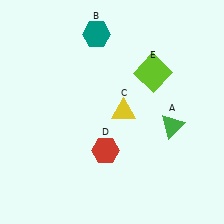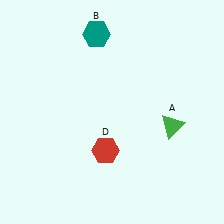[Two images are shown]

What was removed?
The lime square (E), the yellow triangle (C) were removed in Image 2.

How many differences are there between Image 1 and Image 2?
There are 2 differences between the two images.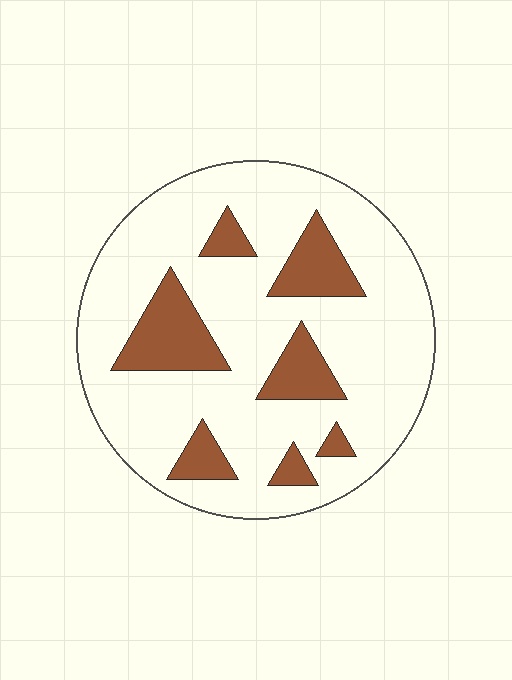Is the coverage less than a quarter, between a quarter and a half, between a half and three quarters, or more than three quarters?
Less than a quarter.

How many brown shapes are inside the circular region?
7.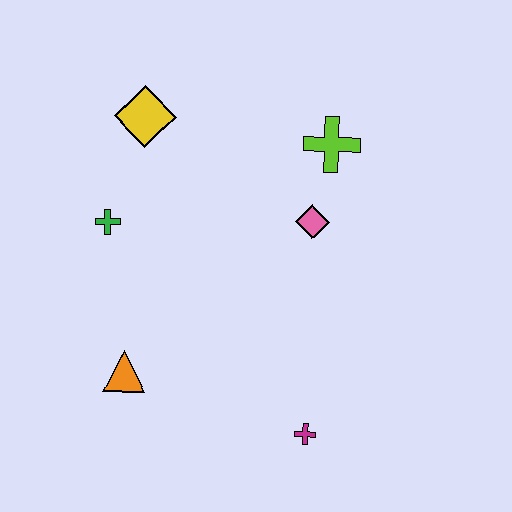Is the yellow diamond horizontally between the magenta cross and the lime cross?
No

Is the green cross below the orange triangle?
No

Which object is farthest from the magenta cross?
The yellow diamond is farthest from the magenta cross.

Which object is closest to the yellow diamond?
The green cross is closest to the yellow diamond.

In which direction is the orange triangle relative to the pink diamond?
The orange triangle is to the left of the pink diamond.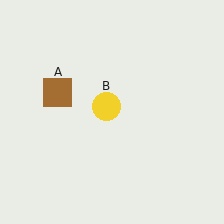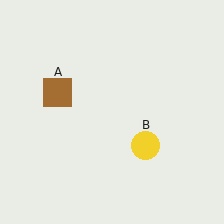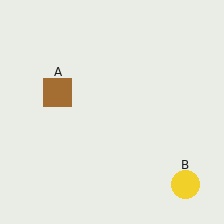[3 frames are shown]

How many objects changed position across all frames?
1 object changed position: yellow circle (object B).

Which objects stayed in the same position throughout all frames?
Brown square (object A) remained stationary.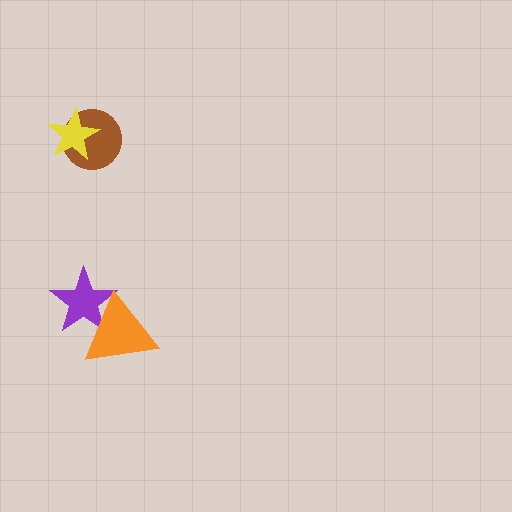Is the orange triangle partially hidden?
No, no other shape covers it.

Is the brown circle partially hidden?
Yes, it is partially covered by another shape.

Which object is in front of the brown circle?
The yellow star is in front of the brown circle.